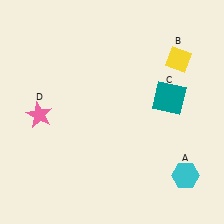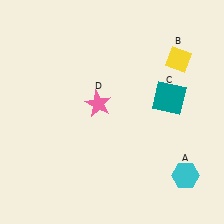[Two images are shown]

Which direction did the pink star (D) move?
The pink star (D) moved right.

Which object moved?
The pink star (D) moved right.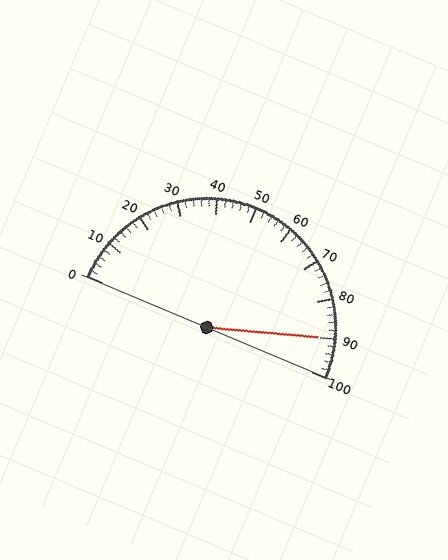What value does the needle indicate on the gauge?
The needle indicates approximately 90.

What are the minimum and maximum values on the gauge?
The gauge ranges from 0 to 100.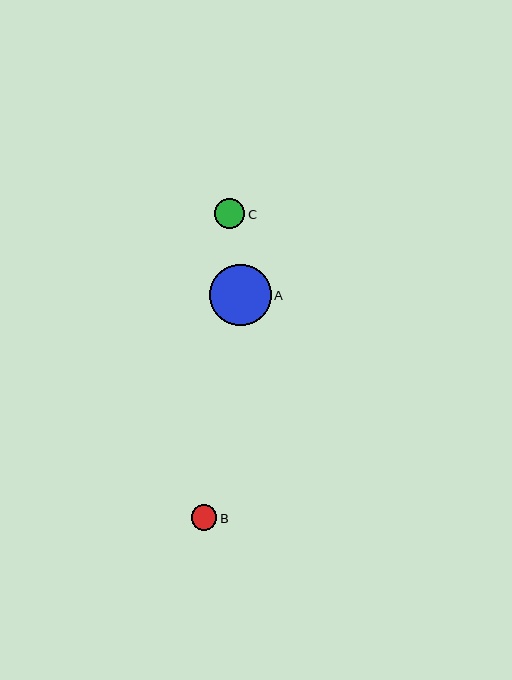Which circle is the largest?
Circle A is the largest with a size of approximately 61 pixels.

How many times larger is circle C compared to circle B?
Circle C is approximately 1.2 times the size of circle B.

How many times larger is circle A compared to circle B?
Circle A is approximately 2.4 times the size of circle B.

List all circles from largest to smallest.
From largest to smallest: A, C, B.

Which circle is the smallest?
Circle B is the smallest with a size of approximately 25 pixels.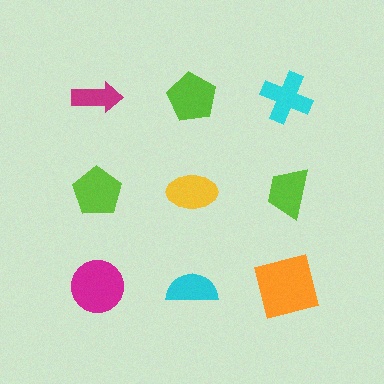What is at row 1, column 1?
A magenta arrow.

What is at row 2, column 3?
A lime trapezoid.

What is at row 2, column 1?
A lime pentagon.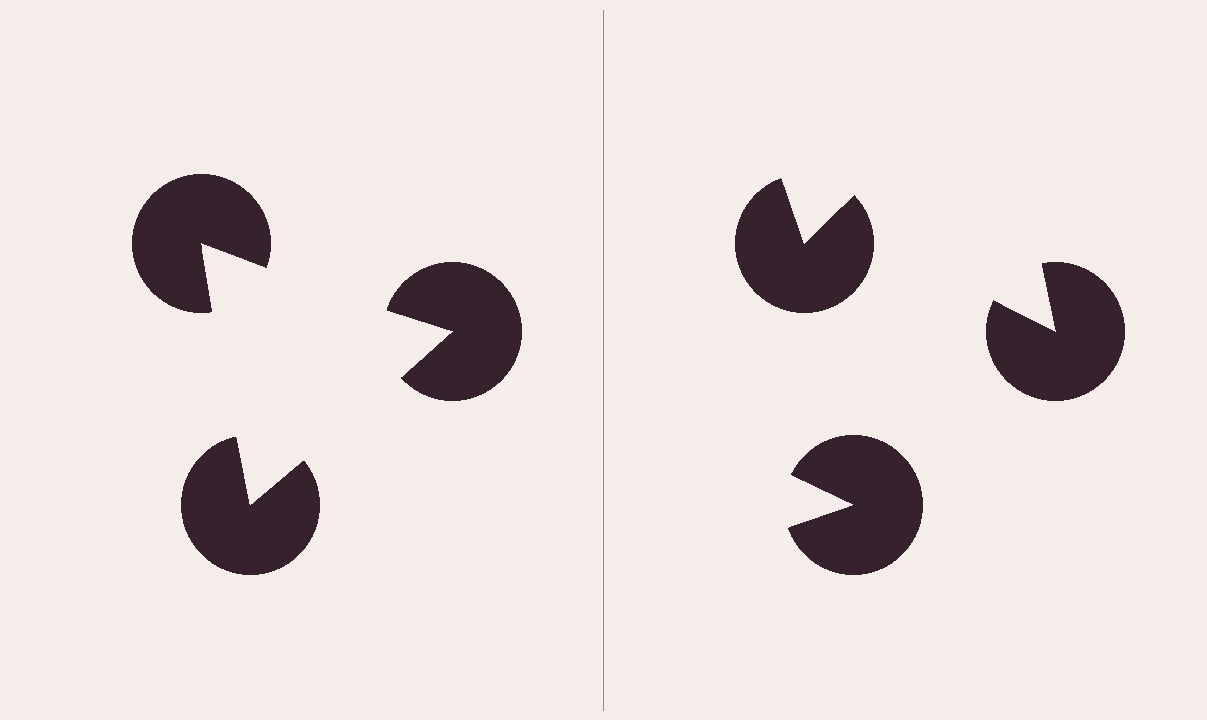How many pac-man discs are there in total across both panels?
6 — 3 on each side.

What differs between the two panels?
The pac-man discs are positioned identically on both sides; only the wedge orientations differ. On the left they align to a triangle; on the right they are misaligned.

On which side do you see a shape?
An illusory triangle appears on the left side. On the right side the wedge cuts are rotated, so no coherent shape forms.